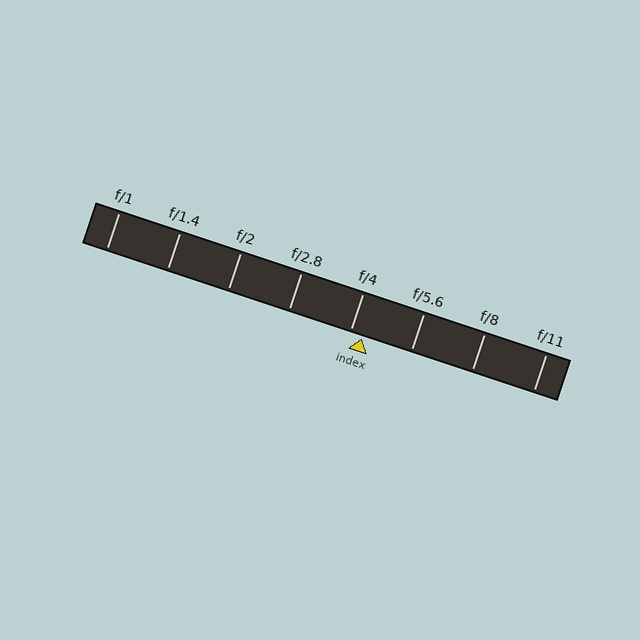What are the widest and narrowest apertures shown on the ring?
The widest aperture shown is f/1 and the narrowest is f/11.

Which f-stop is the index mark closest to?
The index mark is closest to f/4.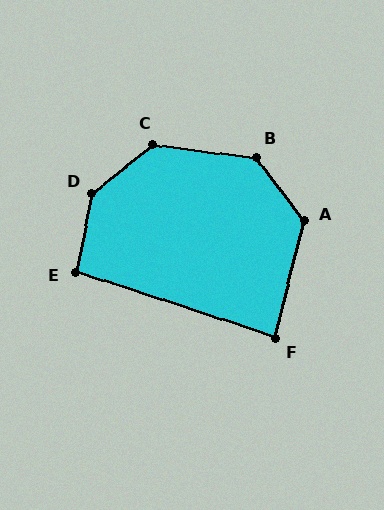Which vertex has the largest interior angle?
D, at approximately 140 degrees.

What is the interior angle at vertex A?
Approximately 130 degrees (obtuse).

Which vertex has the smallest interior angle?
F, at approximately 86 degrees.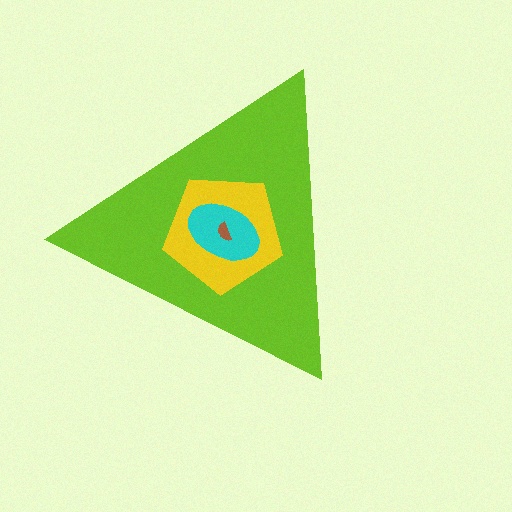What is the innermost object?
The brown semicircle.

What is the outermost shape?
The lime triangle.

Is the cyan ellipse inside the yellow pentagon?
Yes.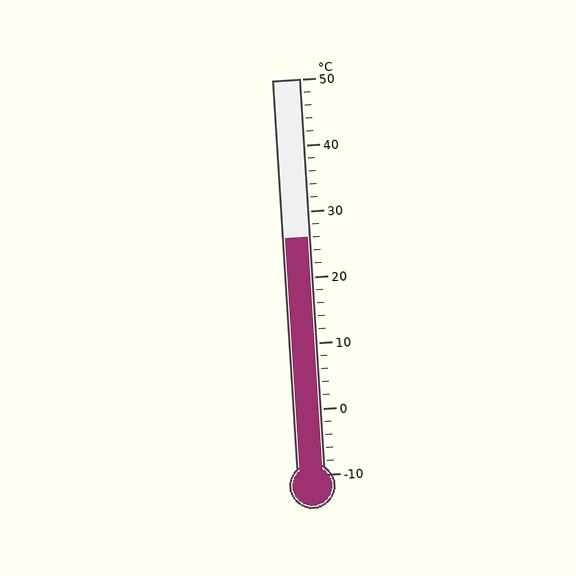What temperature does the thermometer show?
The thermometer shows approximately 26°C.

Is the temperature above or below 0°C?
The temperature is above 0°C.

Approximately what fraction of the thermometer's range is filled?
The thermometer is filled to approximately 60% of its range.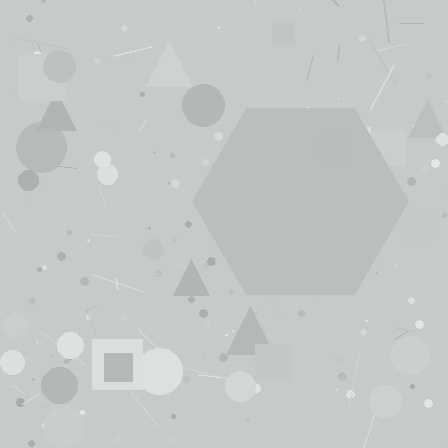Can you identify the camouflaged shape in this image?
The camouflaged shape is a hexagon.